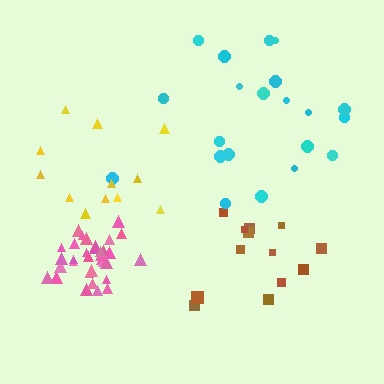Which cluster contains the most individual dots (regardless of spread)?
Pink (34).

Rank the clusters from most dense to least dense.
pink, brown, yellow, cyan.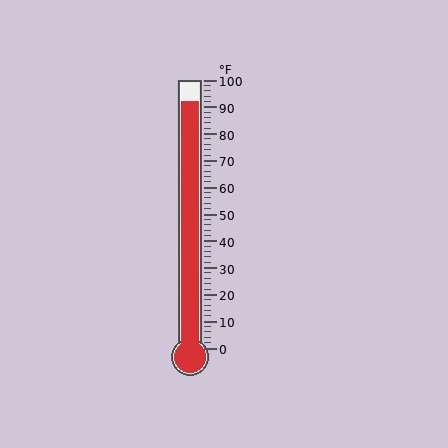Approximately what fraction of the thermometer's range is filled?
The thermometer is filled to approximately 90% of its range.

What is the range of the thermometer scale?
The thermometer scale ranges from 0°F to 100°F.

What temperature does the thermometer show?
The thermometer shows approximately 92°F.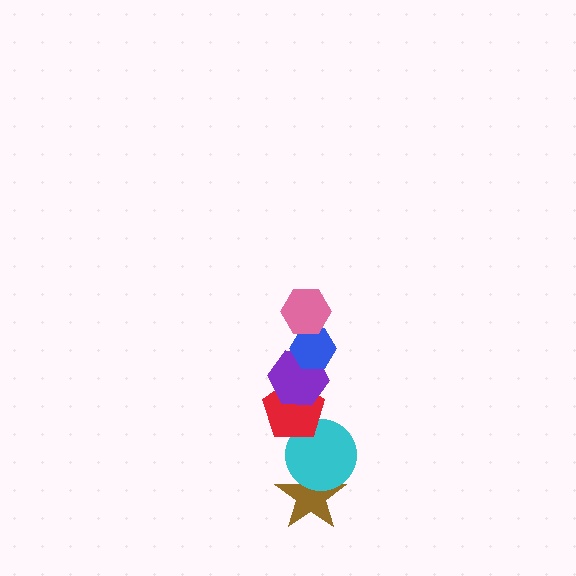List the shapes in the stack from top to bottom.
From top to bottom: the pink hexagon, the blue hexagon, the purple hexagon, the red pentagon, the cyan circle, the brown star.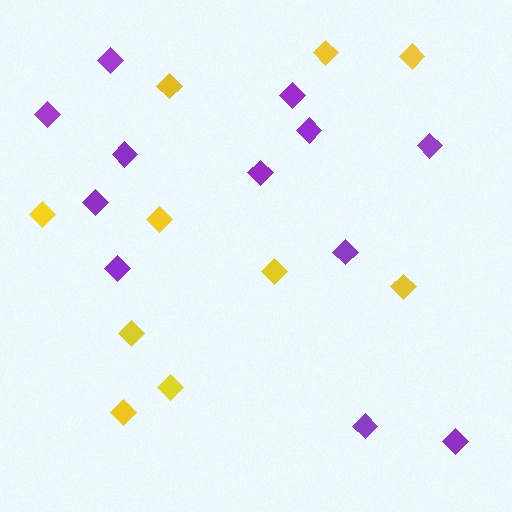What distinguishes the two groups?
There are 2 groups: one group of yellow diamonds (10) and one group of purple diamonds (12).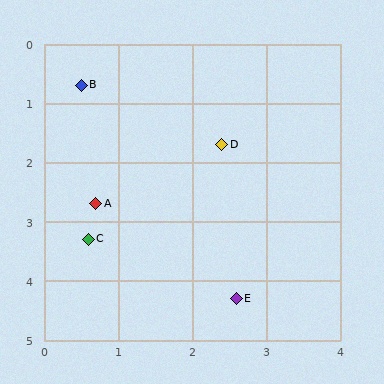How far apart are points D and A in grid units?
Points D and A are about 2.0 grid units apart.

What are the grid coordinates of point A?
Point A is at approximately (0.7, 2.7).